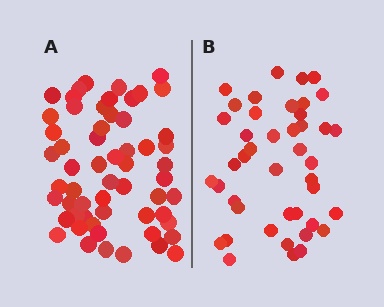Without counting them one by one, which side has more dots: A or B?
Region A (the left region) has more dots.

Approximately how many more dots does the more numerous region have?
Region A has approximately 15 more dots than region B.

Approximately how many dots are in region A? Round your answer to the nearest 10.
About 60 dots. (The exact count is 58, which rounds to 60.)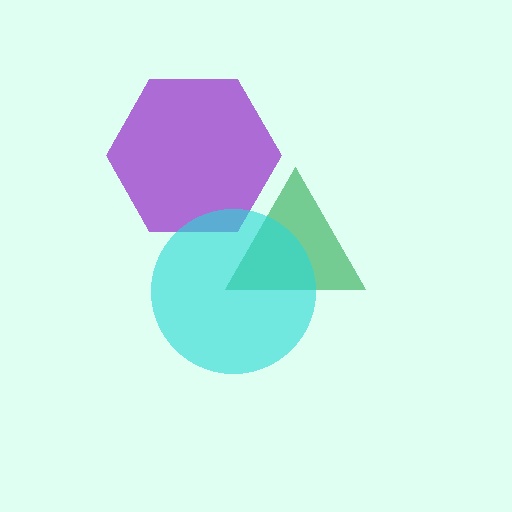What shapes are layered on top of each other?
The layered shapes are: a purple hexagon, a green triangle, a cyan circle.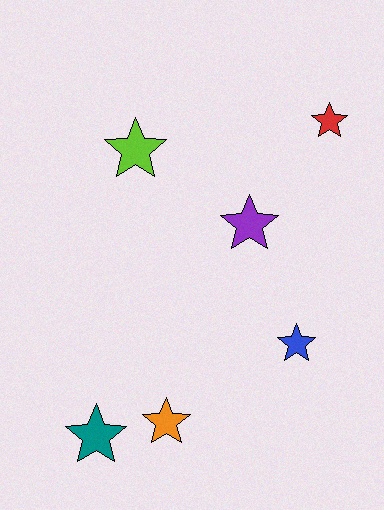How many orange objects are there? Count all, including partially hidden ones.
There is 1 orange object.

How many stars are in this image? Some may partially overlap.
There are 6 stars.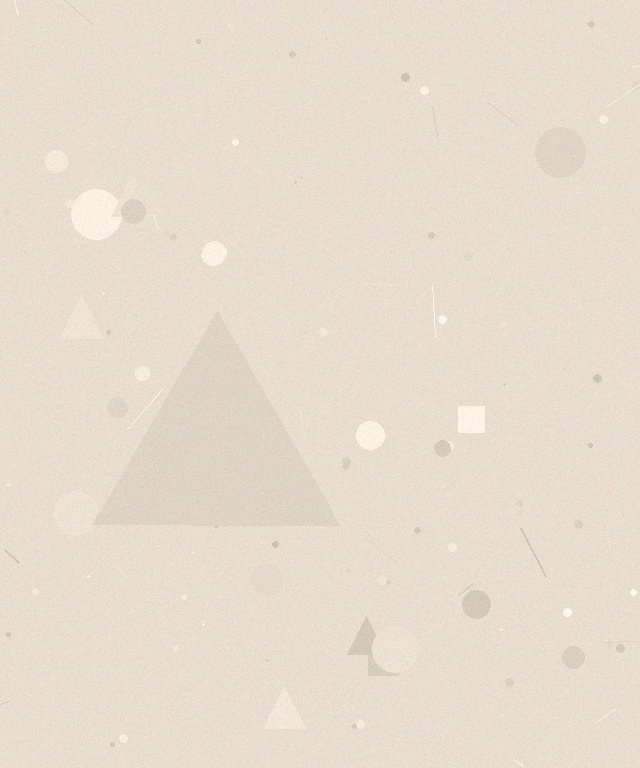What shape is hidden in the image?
A triangle is hidden in the image.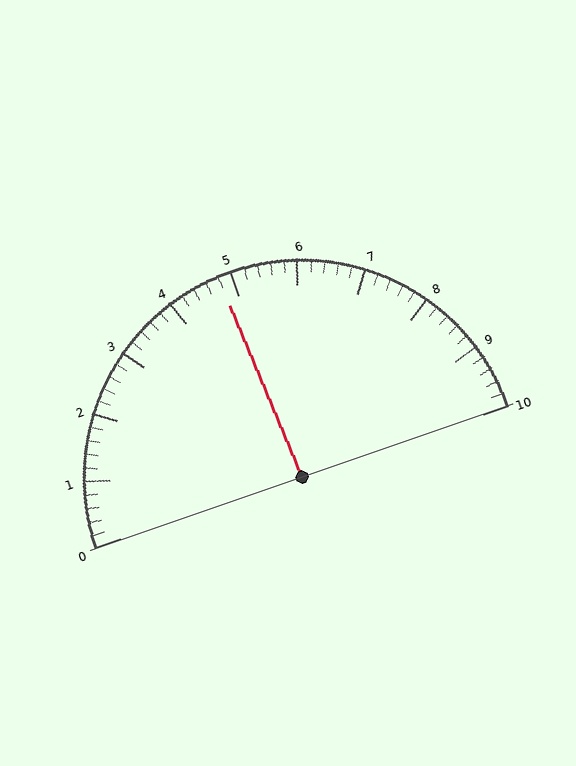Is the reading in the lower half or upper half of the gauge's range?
The reading is in the lower half of the range (0 to 10).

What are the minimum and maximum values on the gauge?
The gauge ranges from 0 to 10.